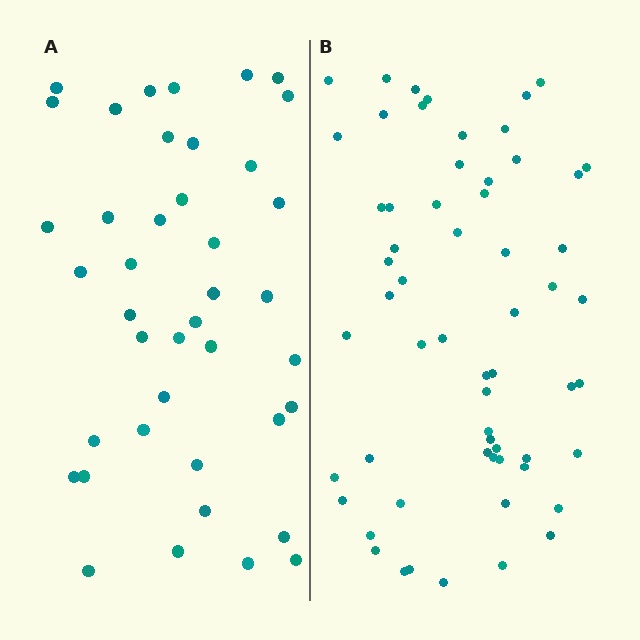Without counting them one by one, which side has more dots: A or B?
Region B (the right region) has more dots.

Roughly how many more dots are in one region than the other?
Region B has approximately 20 more dots than region A.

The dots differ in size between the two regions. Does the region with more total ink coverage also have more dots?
No. Region A has more total ink coverage because its dots are larger, but region B actually contains more individual dots. Total area can be misleading — the number of items is what matters here.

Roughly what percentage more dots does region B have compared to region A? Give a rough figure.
About 45% more.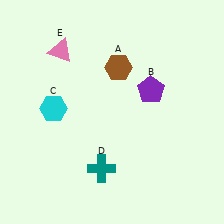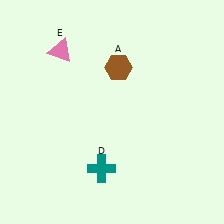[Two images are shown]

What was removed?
The cyan hexagon (C), the purple pentagon (B) were removed in Image 2.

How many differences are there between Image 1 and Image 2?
There are 2 differences between the two images.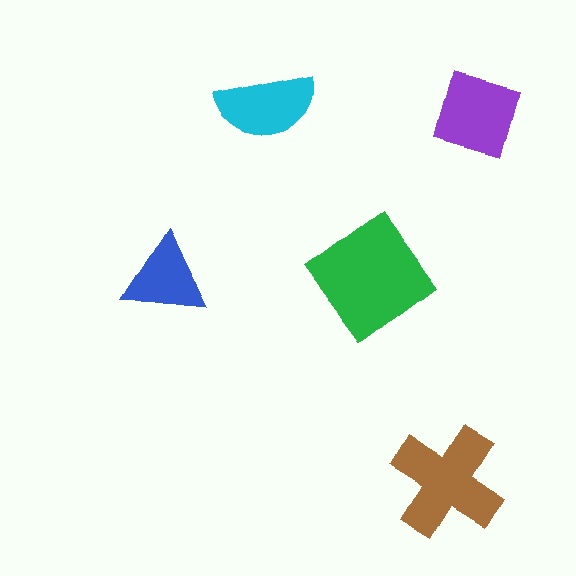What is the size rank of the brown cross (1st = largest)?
2nd.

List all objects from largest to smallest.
The green diamond, the brown cross, the purple diamond, the cyan semicircle, the blue triangle.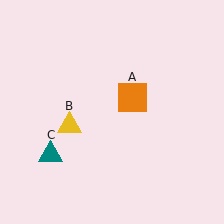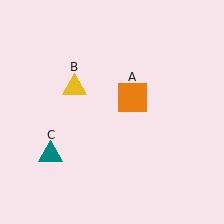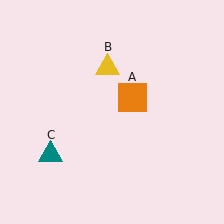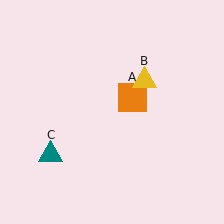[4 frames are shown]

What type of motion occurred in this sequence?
The yellow triangle (object B) rotated clockwise around the center of the scene.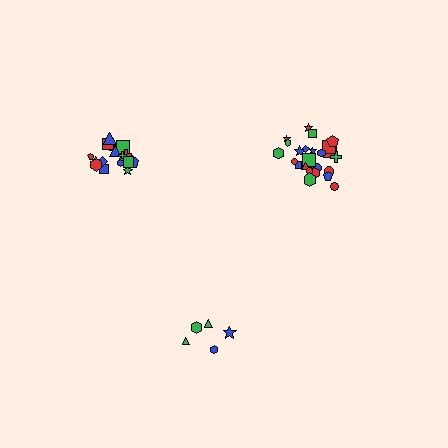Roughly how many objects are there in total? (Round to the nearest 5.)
Roughly 50 objects in total.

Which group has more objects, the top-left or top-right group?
The top-right group.